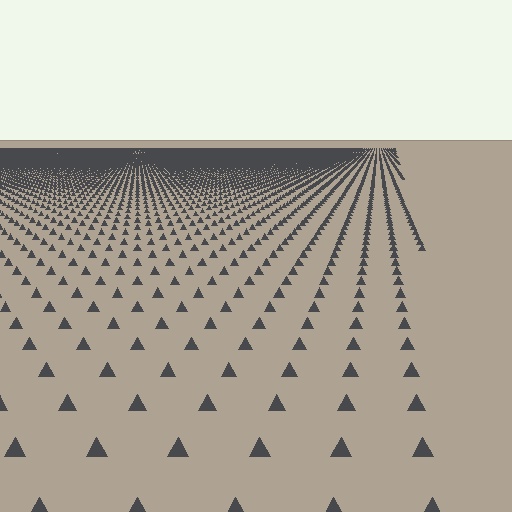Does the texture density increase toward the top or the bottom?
Density increases toward the top.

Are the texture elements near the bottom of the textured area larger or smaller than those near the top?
Larger. Near the bottom, elements are closer to the viewer and appear at a bigger on-screen size.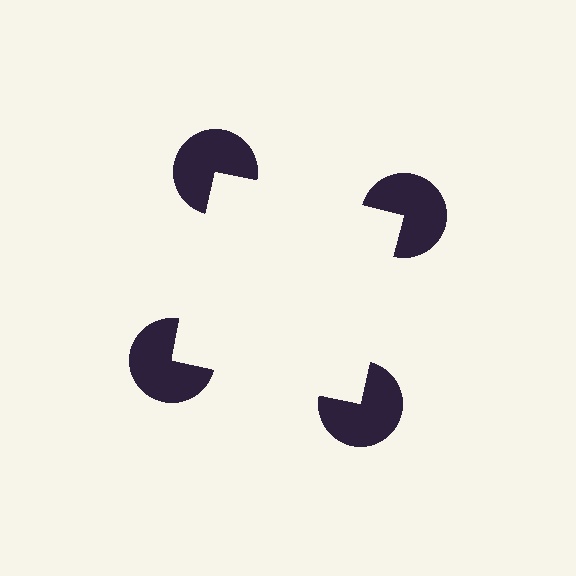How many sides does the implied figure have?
4 sides.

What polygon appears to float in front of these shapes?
An illusory square — its edges are inferred from the aligned wedge cuts in the pac-man discs, not physically drawn.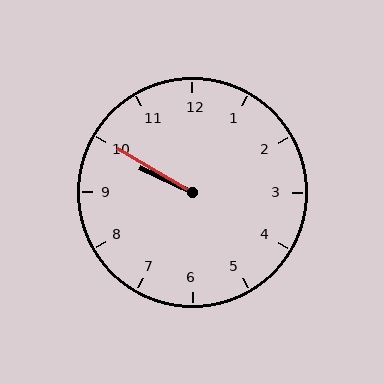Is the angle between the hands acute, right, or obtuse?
It is acute.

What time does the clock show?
9:50.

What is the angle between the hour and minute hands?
Approximately 5 degrees.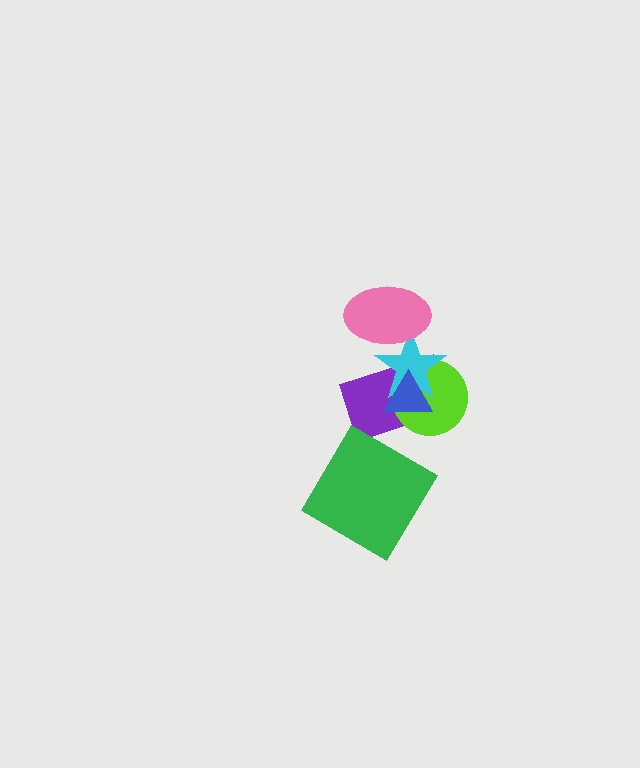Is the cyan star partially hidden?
Yes, it is partially covered by another shape.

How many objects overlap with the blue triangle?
3 objects overlap with the blue triangle.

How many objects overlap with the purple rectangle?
4 objects overlap with the purple rectangle.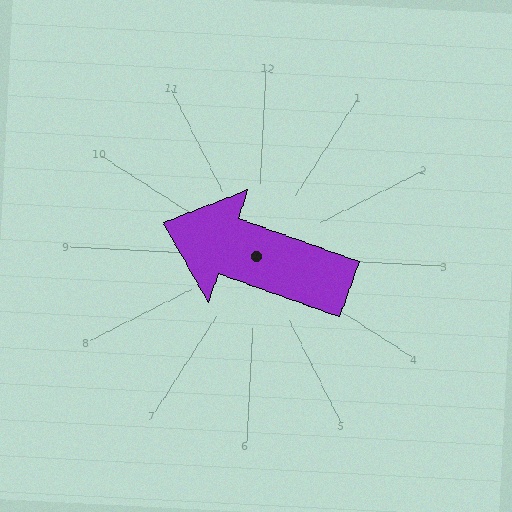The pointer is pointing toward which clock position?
Roughly 10 o'clock.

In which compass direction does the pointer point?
West.